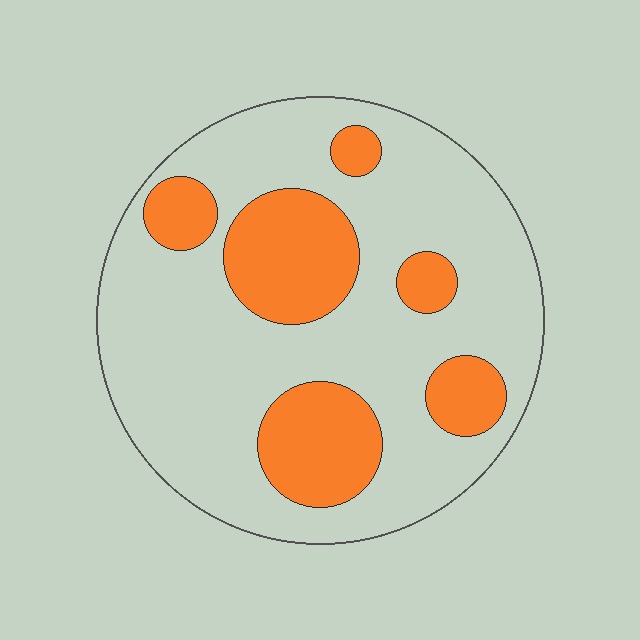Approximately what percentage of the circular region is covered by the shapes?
Approximately 25%.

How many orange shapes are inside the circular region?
6.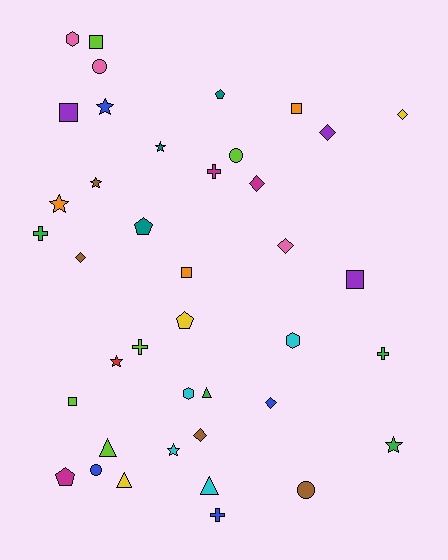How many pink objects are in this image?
There are 3 pink objects.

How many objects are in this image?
There are 40 objects.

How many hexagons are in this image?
There are 3 hexagons.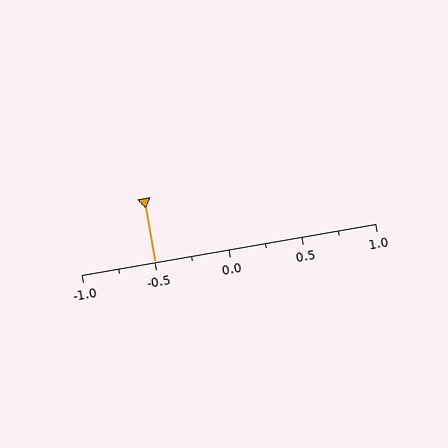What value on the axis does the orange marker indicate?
The marker indicates approximately -0.5.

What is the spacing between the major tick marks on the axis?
The major ticks are spaced 0.5 apart.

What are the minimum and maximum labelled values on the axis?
The axis runs from -1.0 to 1.0.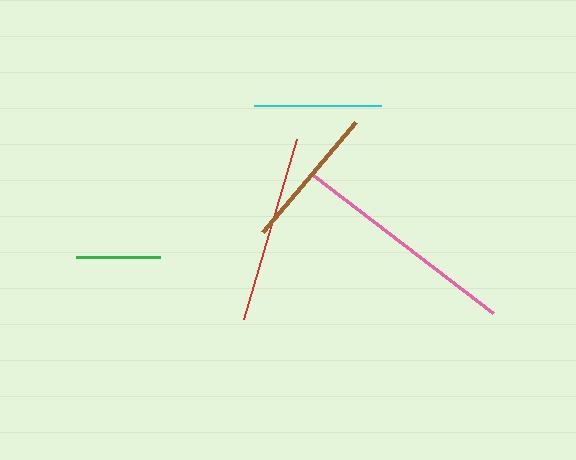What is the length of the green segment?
The green segment is approximately 84 pixels long.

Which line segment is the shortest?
The green line is the shortest at approximately 84 pixels.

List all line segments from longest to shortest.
From longest to shortest: pink, red, brown, cyan, green.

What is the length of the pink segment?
The pink segment is approximately 227 pixels long.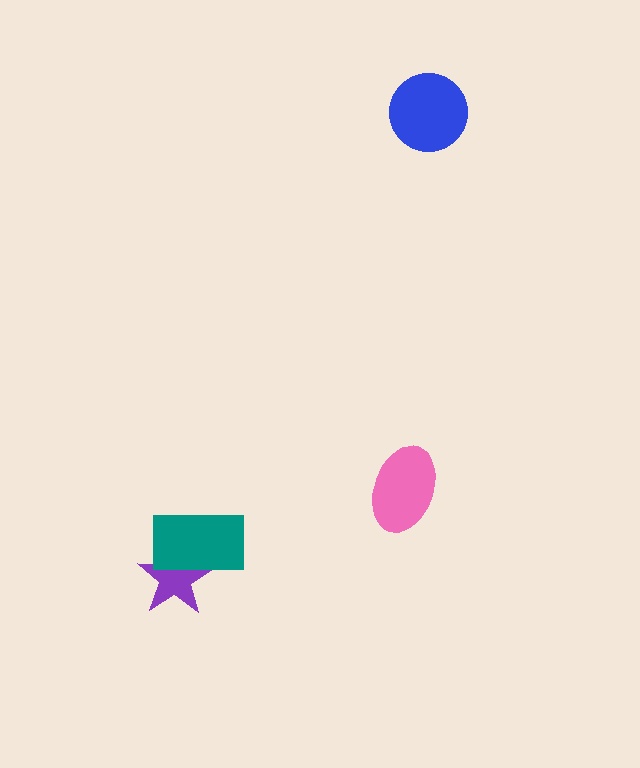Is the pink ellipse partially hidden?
No, no other shape covers it.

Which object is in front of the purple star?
The teal rectangle is in front of the purple star.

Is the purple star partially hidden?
Yes, it is partially covered by another shape.